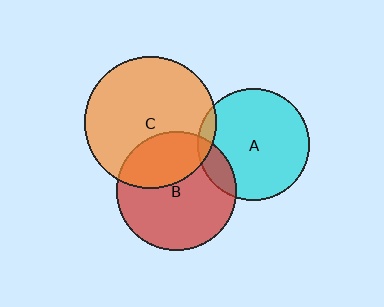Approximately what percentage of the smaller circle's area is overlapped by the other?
Approximately 35%.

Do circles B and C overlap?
Yes.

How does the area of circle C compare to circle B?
Approximately 1.2 times.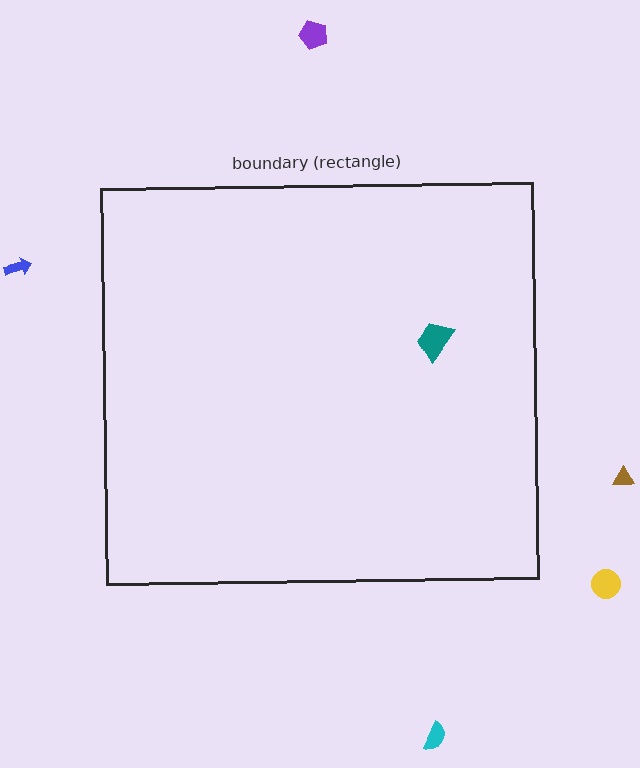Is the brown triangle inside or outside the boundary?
Outside.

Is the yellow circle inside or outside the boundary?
Outside.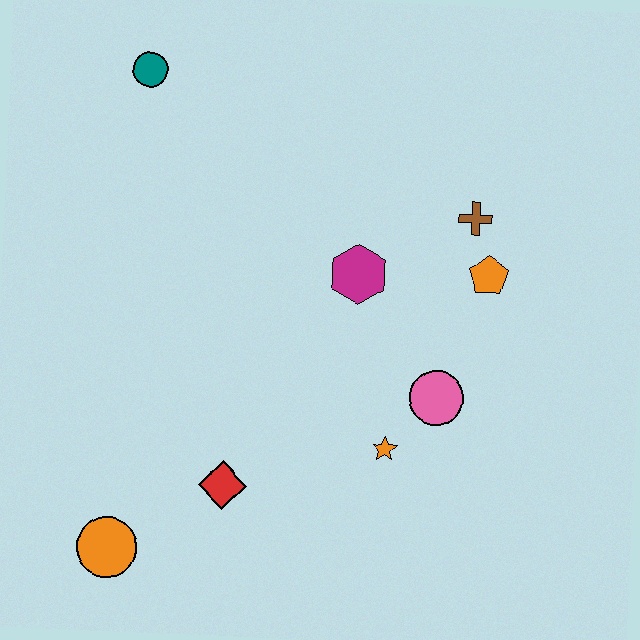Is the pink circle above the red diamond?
Yes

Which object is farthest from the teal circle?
The orange circle is farthest from the teal circle.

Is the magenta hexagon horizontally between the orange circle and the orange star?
Yes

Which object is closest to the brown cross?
The orange pentagon is closest to the brown cross.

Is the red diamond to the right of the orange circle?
Yes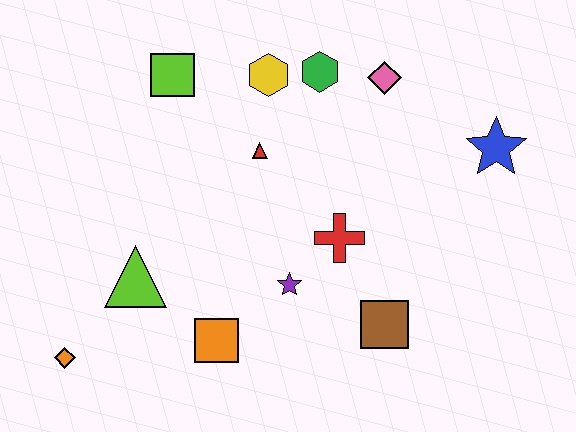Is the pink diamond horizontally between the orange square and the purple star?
No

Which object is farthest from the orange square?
The blue star is farthest from the orange square.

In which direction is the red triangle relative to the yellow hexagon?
The red triangle is below the yellow hexagon.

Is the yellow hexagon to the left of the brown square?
Yes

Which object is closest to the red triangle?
The yellow hexagon is closest to the red triangle.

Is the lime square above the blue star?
Yes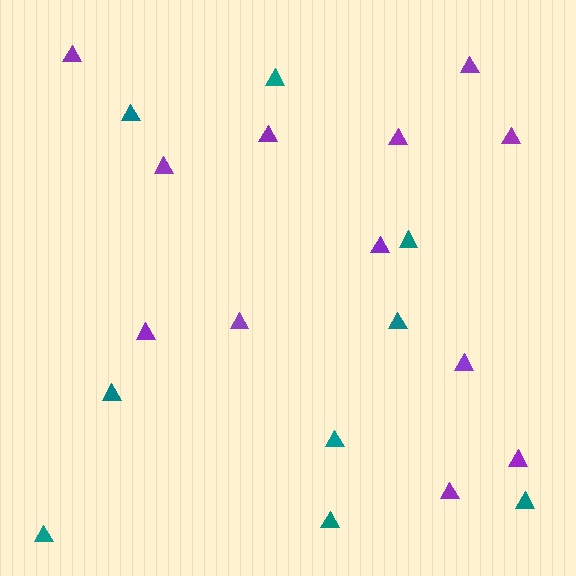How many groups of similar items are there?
There are 2 groups: one group of purple triangles (12) and one group of teal triangles (9).